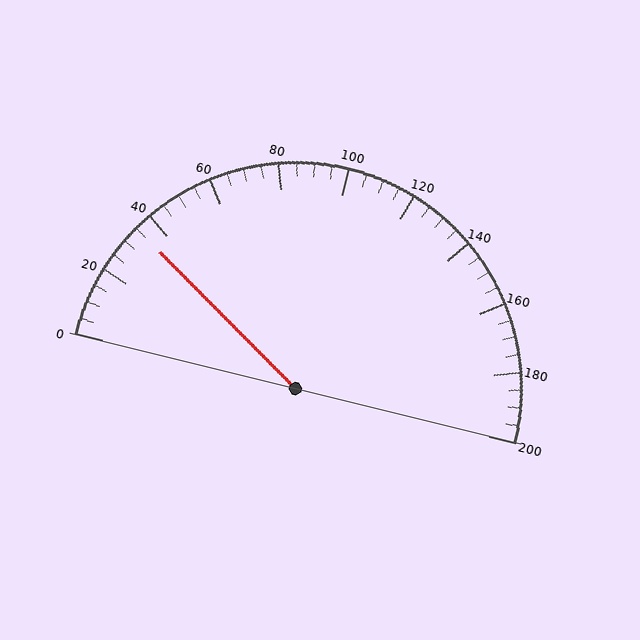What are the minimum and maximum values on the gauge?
The gauge ranges from 0 to 200.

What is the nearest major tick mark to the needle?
The nearest major tick mark is 40.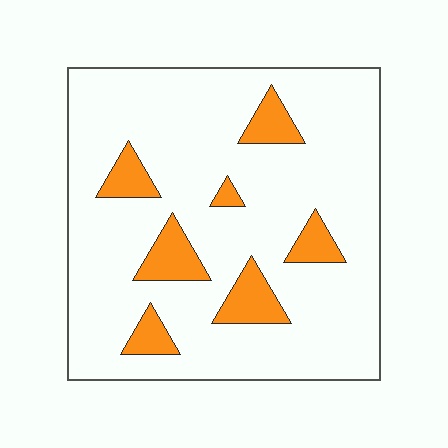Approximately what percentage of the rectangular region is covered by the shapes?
Approximately 15%.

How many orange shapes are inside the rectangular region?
7.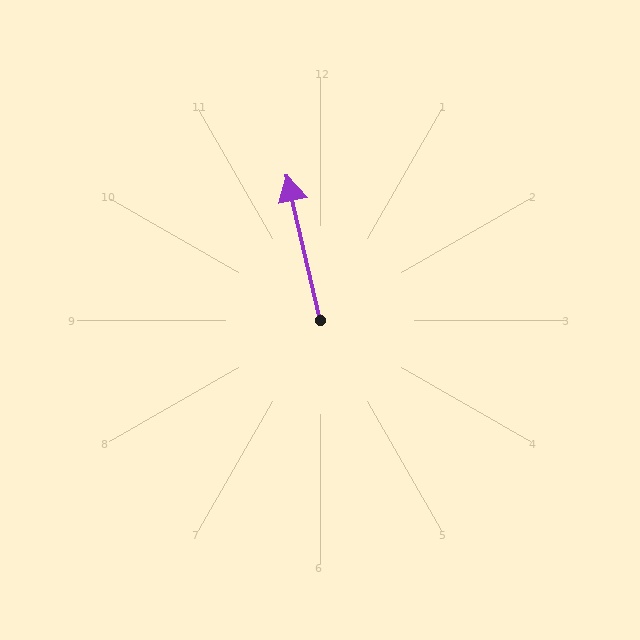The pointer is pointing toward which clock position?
Roughly 12 o'clock.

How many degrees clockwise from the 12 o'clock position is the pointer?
Approximately 347 degrees.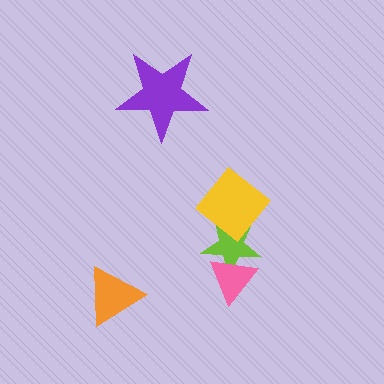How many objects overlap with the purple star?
0 objects overlap with the purple star.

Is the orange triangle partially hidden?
No, no other shape covers it.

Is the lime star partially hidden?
Yes, it is partially covered by another shape.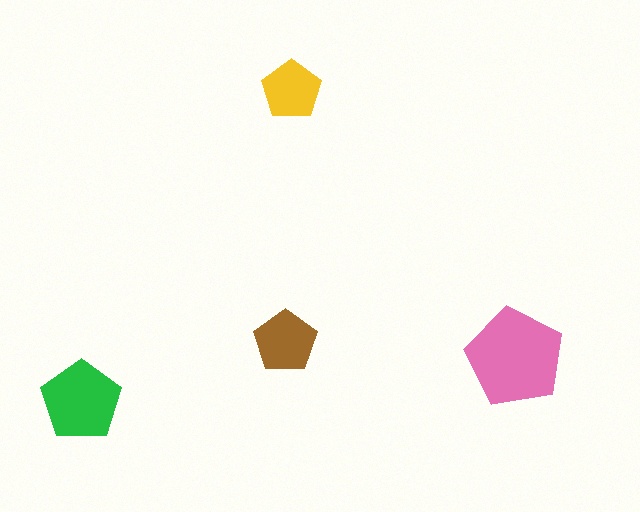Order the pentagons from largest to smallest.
the pink one, the green one, the brown one, the yellow one.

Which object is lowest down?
The green pentagon is bottommost.